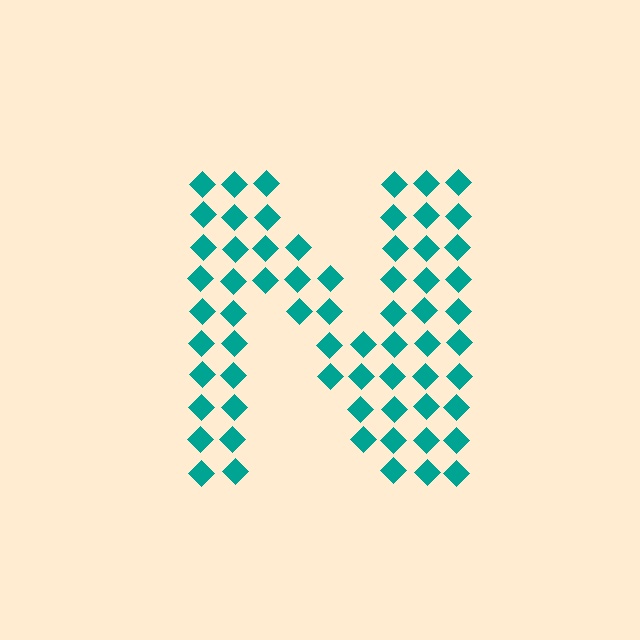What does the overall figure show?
The overall figure shows the letter N.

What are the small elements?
The small elements are diamonds.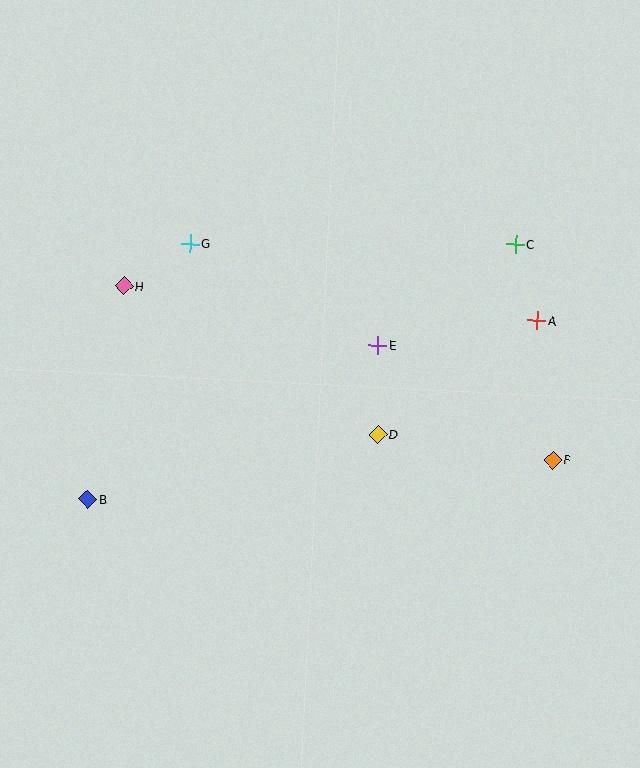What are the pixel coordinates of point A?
Point A is at (537, 320).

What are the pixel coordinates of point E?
Point E is at (378, 345).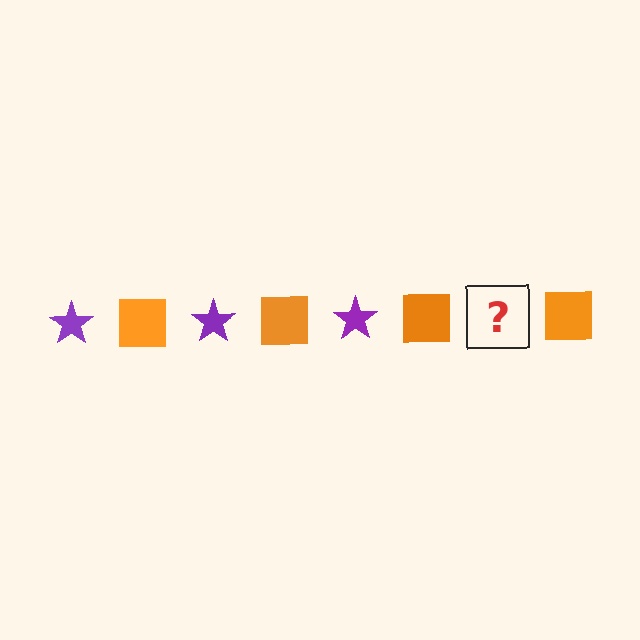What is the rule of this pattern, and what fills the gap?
The rule is that the pattern alternates between purple star and orange square. The gap should be filled with a purple star.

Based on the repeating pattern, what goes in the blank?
The blank should be a purple star.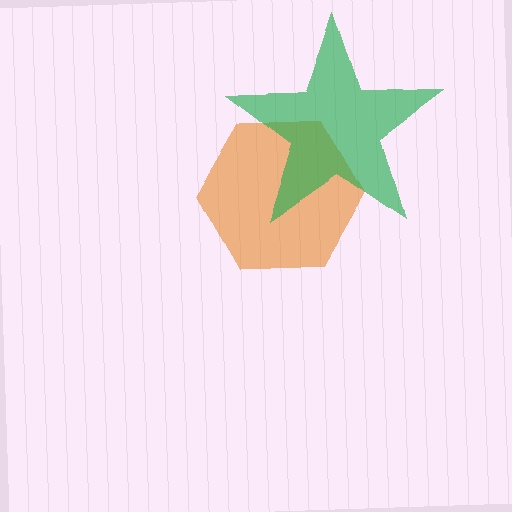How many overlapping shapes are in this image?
There are 2 overlapping shapes in the image.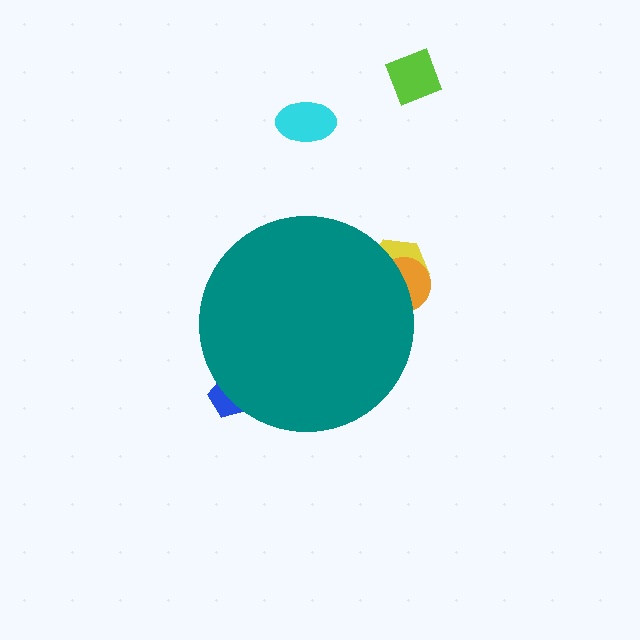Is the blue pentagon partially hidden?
Yes, the blue pentagon is partially hidden behind the teal circle.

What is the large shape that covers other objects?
A teal circle.